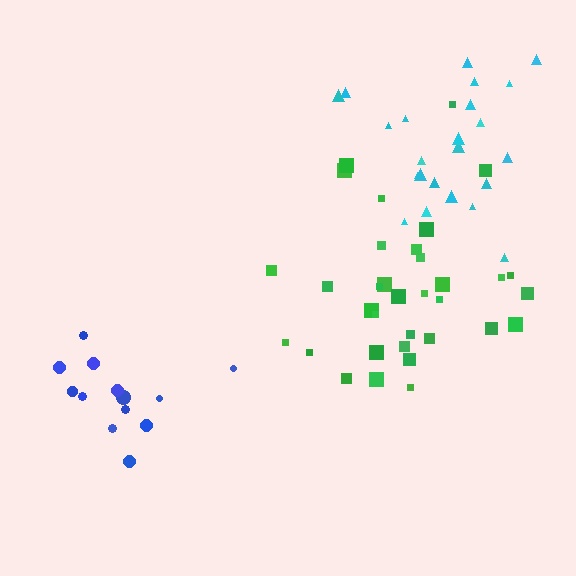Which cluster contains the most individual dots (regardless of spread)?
Green (34).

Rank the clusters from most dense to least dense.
blue, green, cyan.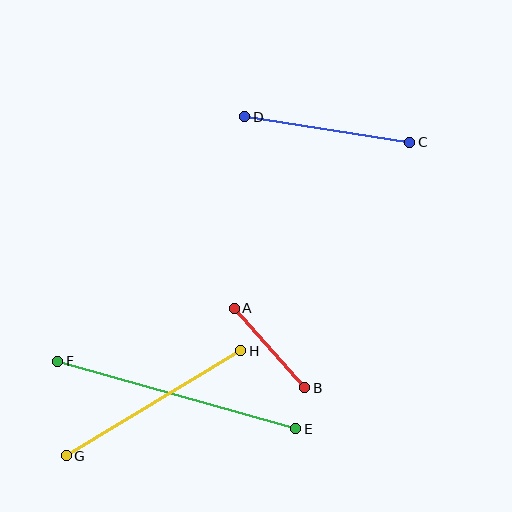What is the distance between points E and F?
The distance is approximately 247 pixels.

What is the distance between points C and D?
The distance is approximately 167 pixels.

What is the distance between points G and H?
The distance is approximately 203 pixels.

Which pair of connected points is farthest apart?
Points E and F are farthest apart.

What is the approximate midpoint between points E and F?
The midpoint is at approximately (177, 395) pixels.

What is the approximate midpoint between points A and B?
The midpoint is at approximately (270, 348) pixels.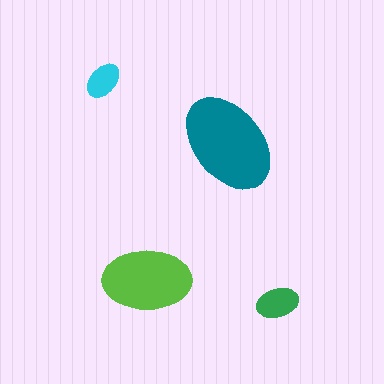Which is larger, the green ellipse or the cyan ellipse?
The green one.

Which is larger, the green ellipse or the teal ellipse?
The teal one.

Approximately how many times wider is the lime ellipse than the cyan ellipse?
About 2.5 times wider.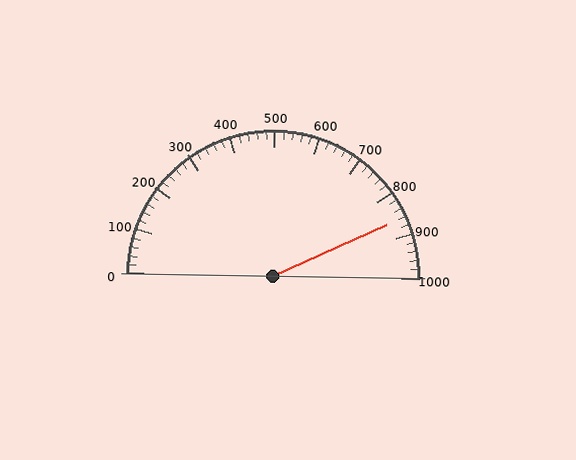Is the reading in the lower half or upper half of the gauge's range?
The reading is in the upper half of the range (0 to 1000).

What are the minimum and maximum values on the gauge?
The gauge ranges from 0 to 1000.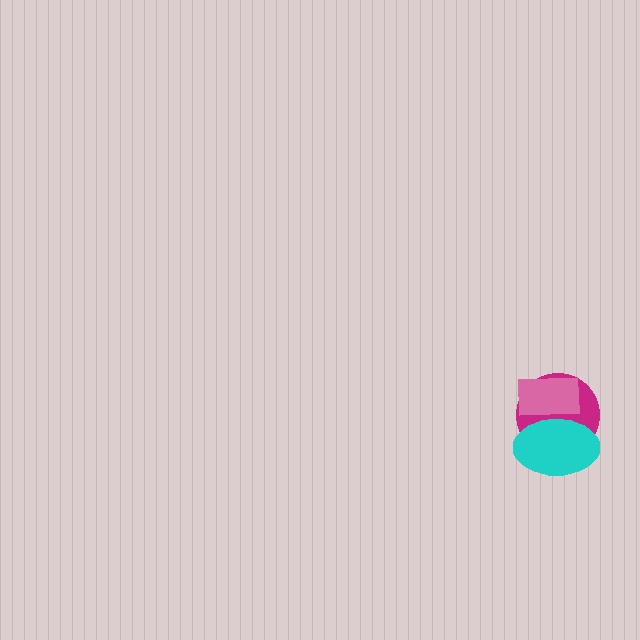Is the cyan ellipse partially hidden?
Yes, it is partially covered by another shape.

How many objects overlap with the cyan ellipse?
2 objects overlap with the cyan ellipse.